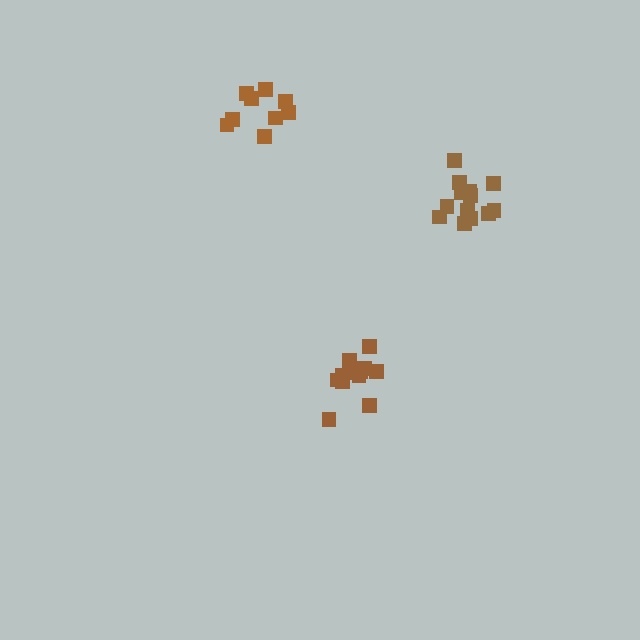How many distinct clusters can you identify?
There are 3 distinct clusters.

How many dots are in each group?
Group 1: 12 dots, Group 2: 9 dots, Group 3: 13 dots (34 total).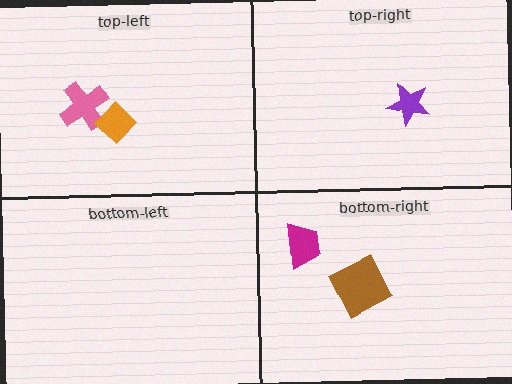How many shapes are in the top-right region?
1.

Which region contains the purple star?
The top-right region.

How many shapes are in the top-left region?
2.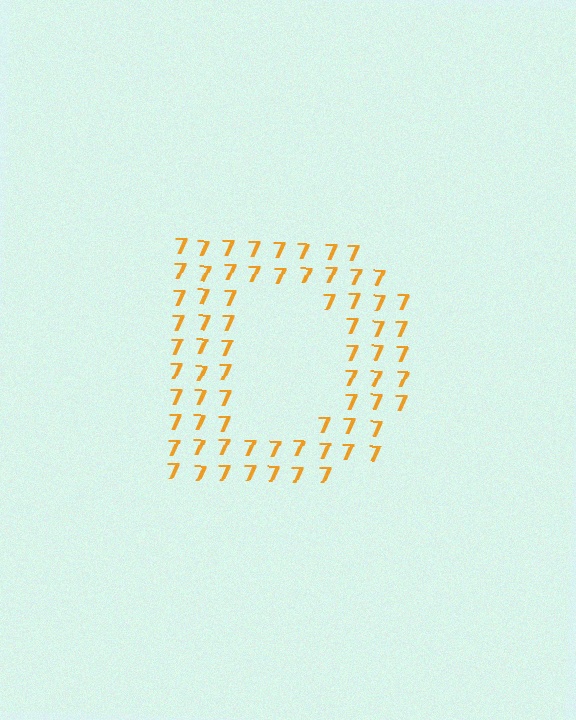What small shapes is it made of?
It is made of small digit 7's.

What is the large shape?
The large shape is the letter D.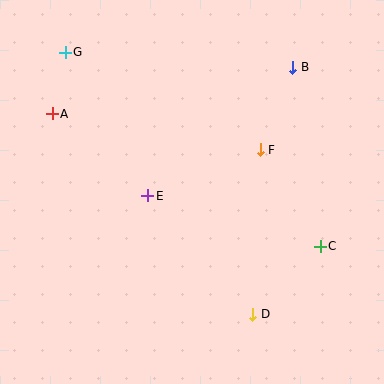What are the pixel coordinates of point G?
Point G is at (65, 52).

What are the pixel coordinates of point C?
Point C is at (320, 246).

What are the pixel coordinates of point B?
Point B is at (293, 67).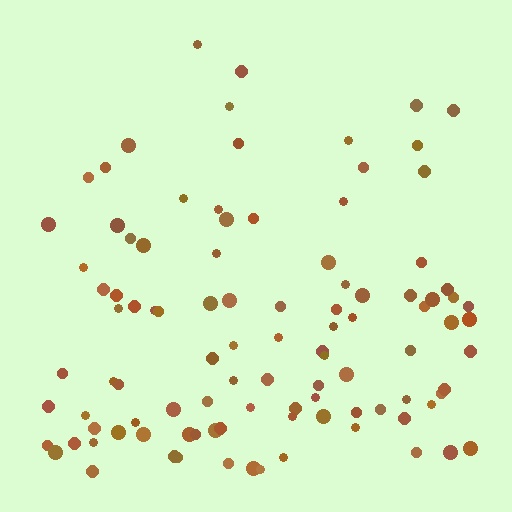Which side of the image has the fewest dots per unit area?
The top.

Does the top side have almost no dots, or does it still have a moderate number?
Still a moderate number, just noticeably fewer than the bottom.